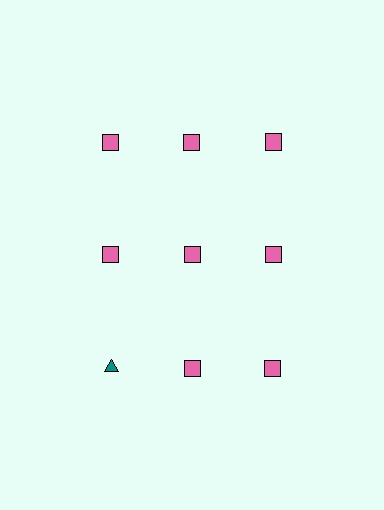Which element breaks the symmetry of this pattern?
The teal triangle in the third row, leftmost column breaks the symmetry. All other shapes are pink squares.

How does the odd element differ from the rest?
It differs in both color (teal instead of pink) and shape (triangle instead of square).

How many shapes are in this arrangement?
There are 9 shapes arranged in a grid pattern.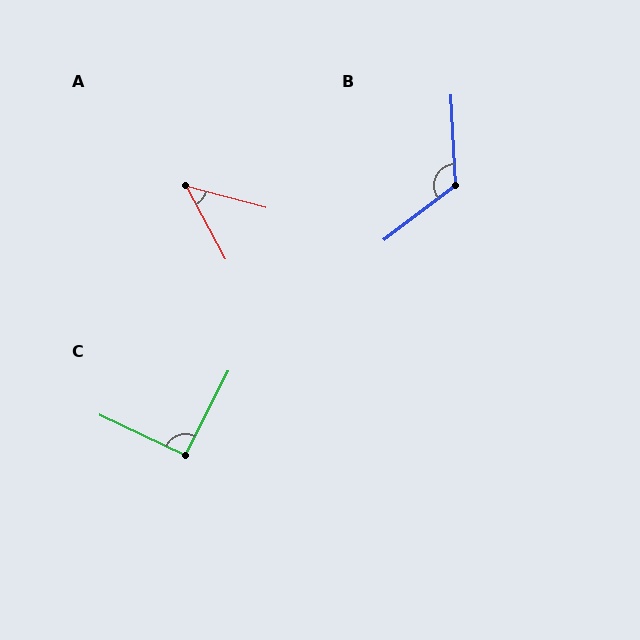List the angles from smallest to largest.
A (47°), C (92°), B (125°).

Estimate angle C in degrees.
Approximately 92 degrees.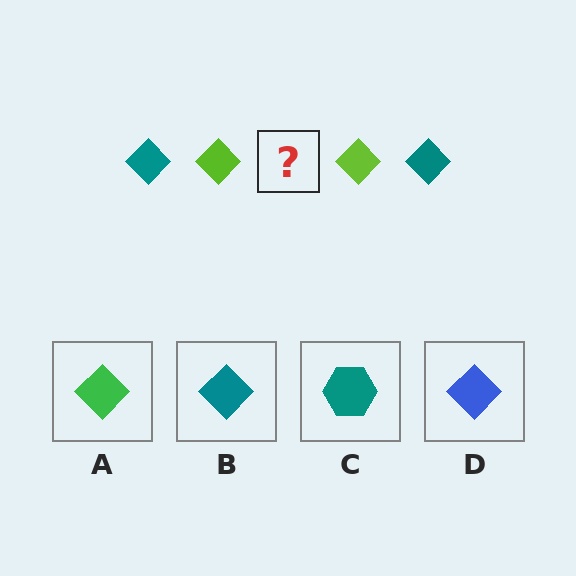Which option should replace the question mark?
Option B.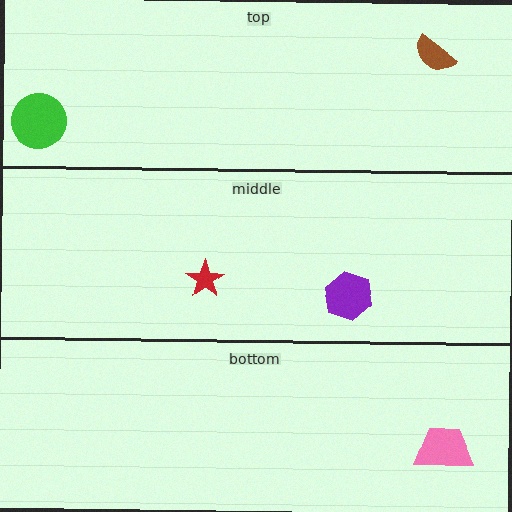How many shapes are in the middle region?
2.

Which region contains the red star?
The middle region.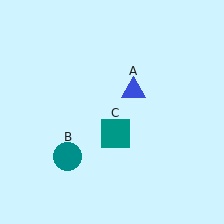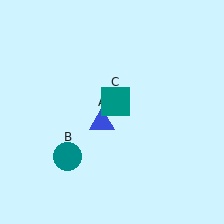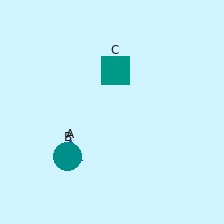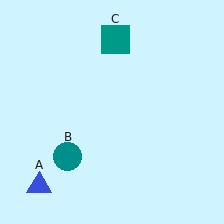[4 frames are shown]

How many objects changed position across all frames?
2 objects changed position: blue triangle (object A), teal square (object C).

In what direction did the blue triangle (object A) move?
The blue triangle (object A) moved down and to the left.